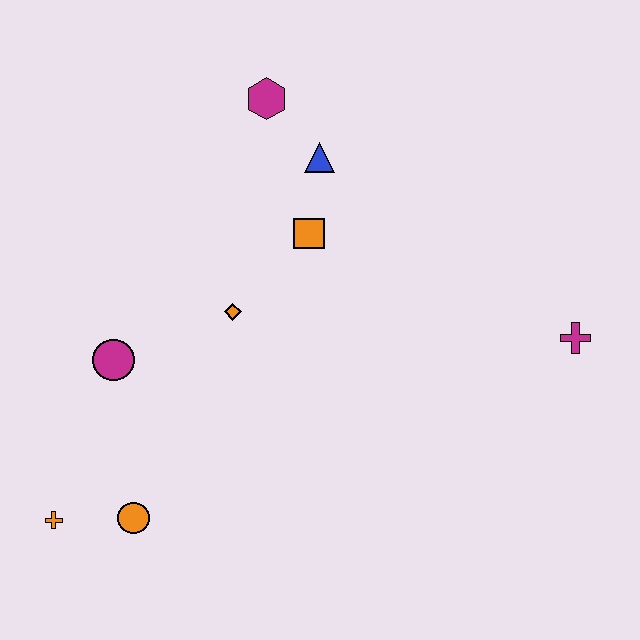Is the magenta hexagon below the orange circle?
No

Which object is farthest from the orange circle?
The magenta cross is farthest from the orange circle.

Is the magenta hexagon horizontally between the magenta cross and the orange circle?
Yes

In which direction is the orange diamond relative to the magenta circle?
The orange diamond is to the right of the magenta circle.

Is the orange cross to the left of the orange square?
Yes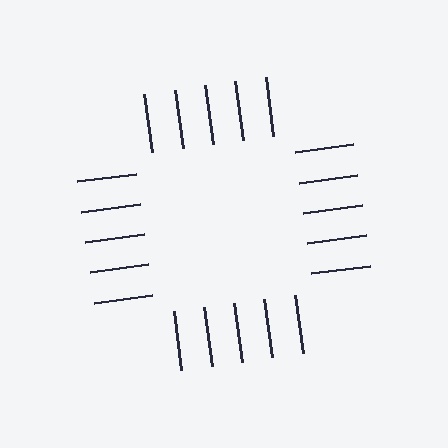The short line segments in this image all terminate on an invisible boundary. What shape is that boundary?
An illusory square — the line segments terminate on its edges but no continuous stroke is drawn.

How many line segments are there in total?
20 — 5 along each of the 4 edges.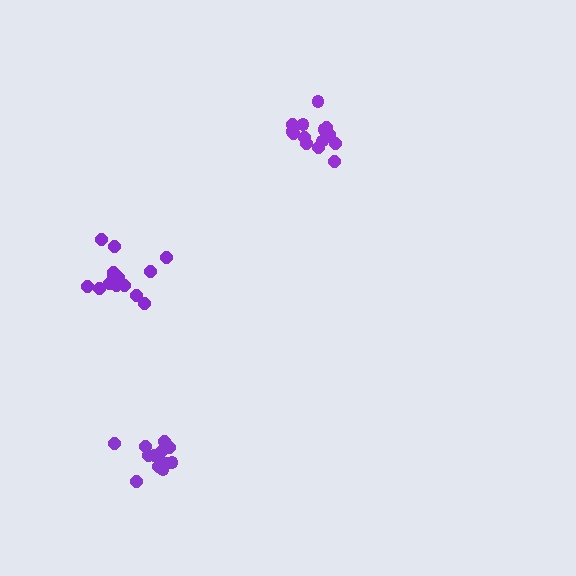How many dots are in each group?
Group 1: 14 dots, Group 2: 14 dots, Group 3: 14 dots (42 total).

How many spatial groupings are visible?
There are 3 spatial groupings.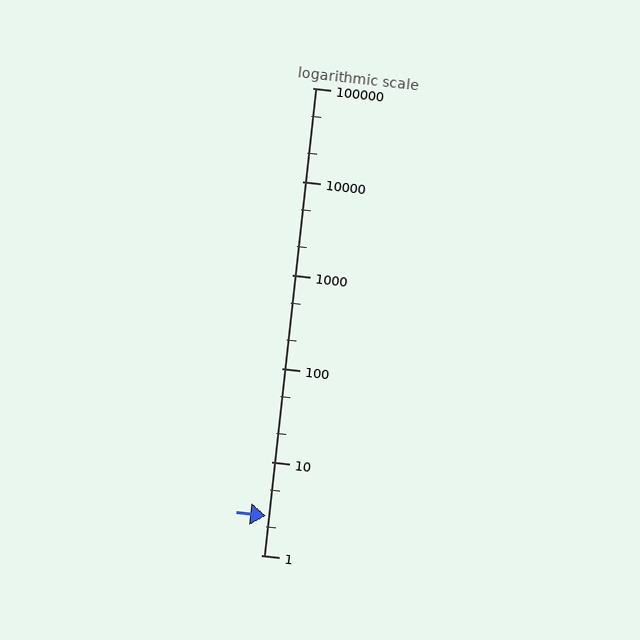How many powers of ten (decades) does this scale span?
The scale spans 5 decades, from 1 to 100000.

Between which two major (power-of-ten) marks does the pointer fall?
The pointer is between 1 and 10.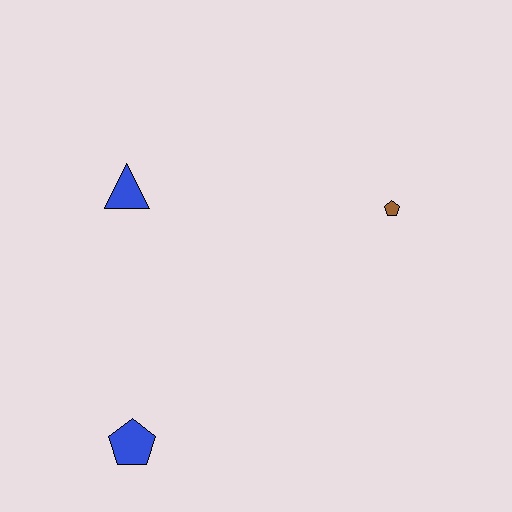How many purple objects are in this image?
There are no purple objects.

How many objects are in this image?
There are 3 objects.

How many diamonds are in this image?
There are no diamonds.